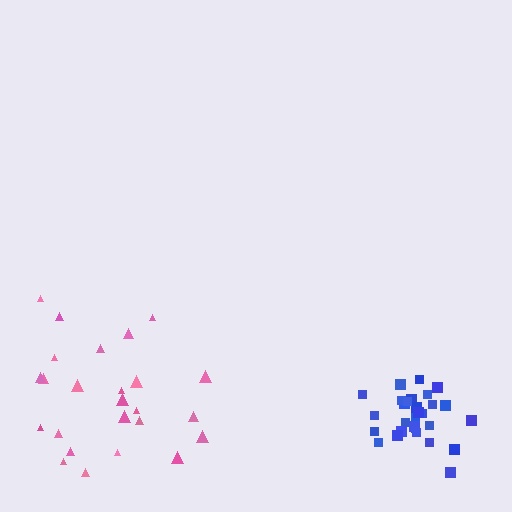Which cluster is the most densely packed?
Blue.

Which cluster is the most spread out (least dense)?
Pink.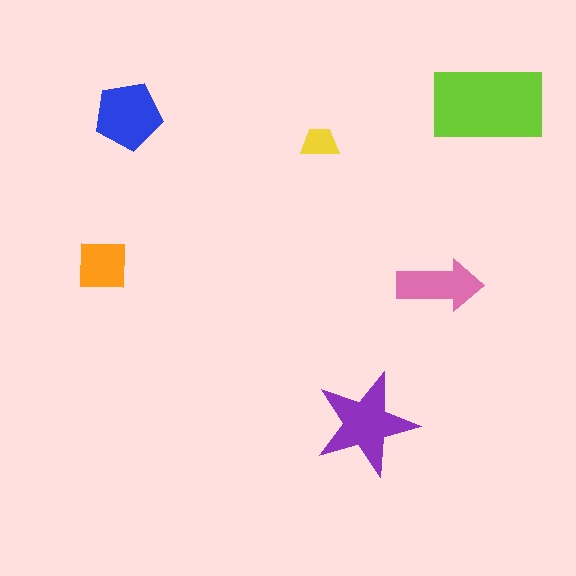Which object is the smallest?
The yellow trapezoid.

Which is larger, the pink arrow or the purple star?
The purple star.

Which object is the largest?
The lime rectangle.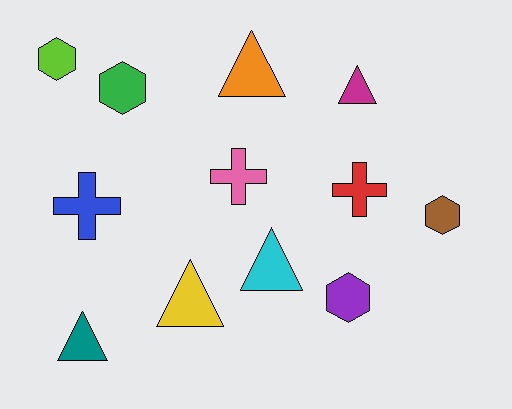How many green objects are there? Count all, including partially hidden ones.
There is 1 green object.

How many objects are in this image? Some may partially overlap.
There are 12 objects.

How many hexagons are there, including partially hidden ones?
There are 4 hexagons.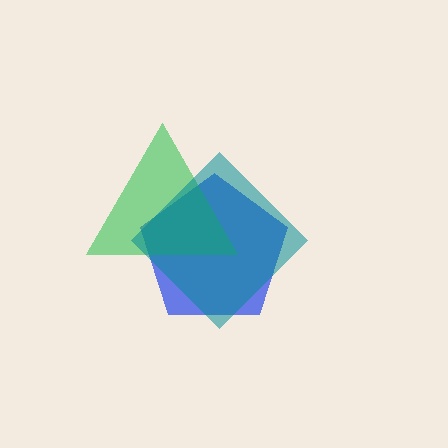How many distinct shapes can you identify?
There are 3 distinct shapes: a blue pentagon, a green triangle, a teal diamond.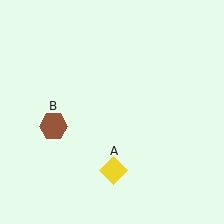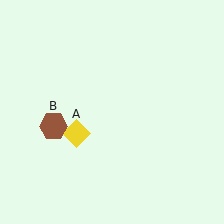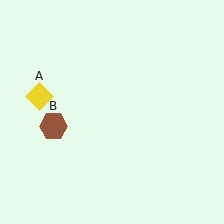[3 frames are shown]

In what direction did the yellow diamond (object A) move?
The yellow diamond (object A) moved up and to the left.